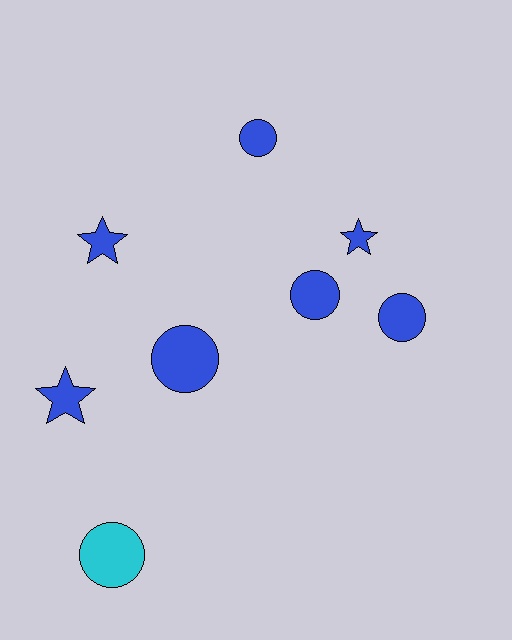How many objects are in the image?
There are 8 objects.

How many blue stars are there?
There are 3 blue stars.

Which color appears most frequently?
Blue, with 7 objects.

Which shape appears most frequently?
Circle, with 5 objects.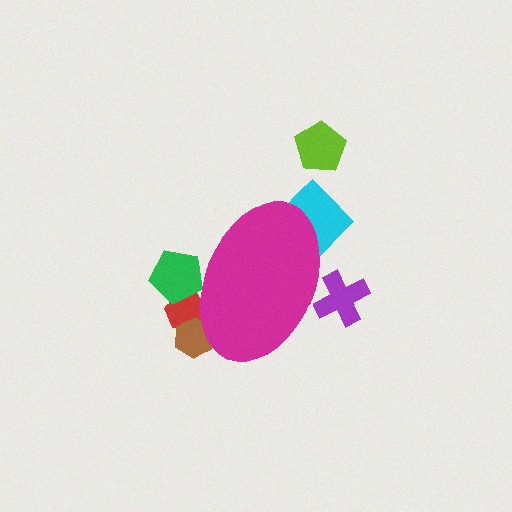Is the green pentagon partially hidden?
Yes, the green pentagon is partially hidden behind the magenta ellipse.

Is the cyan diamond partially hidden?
Yes, the cyan diamond is partially hidden behind the magenta ellipse.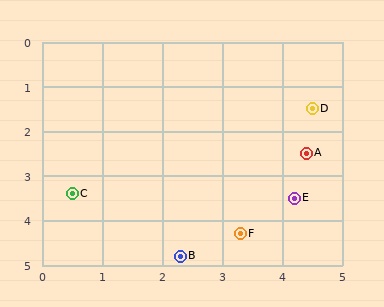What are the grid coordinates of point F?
Point F is at approximately (3.3, 4.3).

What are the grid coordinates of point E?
Point E is at approximately (4.2, 3.5).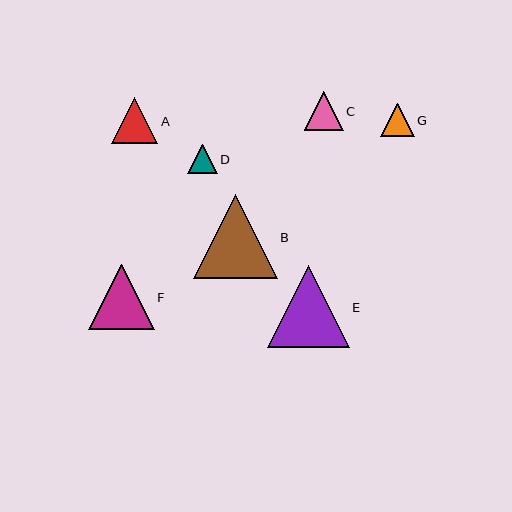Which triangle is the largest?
Triangle B is the largest with a size of approximately 84 pixels.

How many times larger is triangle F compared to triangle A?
Triangle F is approximately 1.4 times the size of triangle A.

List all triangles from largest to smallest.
From largest to smallest: B, E, F, A, C, G, D.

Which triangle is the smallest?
Triangle D is the smallest with a size of approximately 29 pixels.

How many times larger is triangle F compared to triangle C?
Triangle F is approximately 1.7 times the size of triangle C.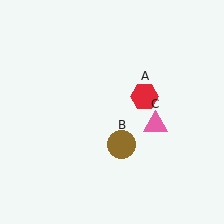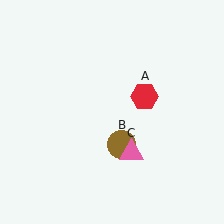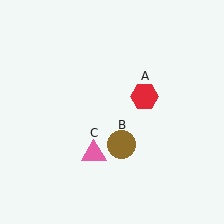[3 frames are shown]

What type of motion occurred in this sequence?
The pink triangle (object C) rotated clockwise around the center of the scene.